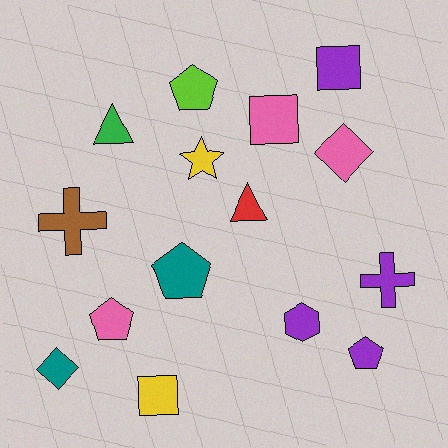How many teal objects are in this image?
There are 2 teal objects.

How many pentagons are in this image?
There are 4 pentagons.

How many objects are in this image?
There are 15 objects.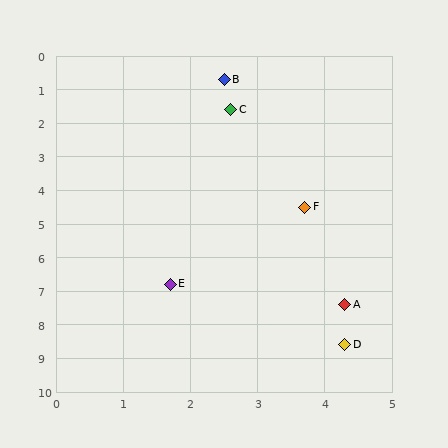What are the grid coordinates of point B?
Point B is at approximately (2.5, 0.7).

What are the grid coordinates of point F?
Point F is at approximately (3.7, 4.5).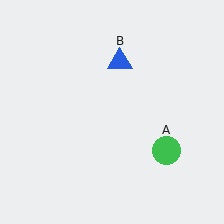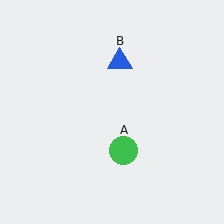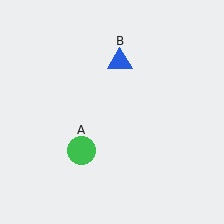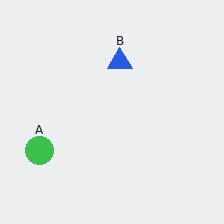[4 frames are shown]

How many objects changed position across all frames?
1 object changed position: green circle (object A).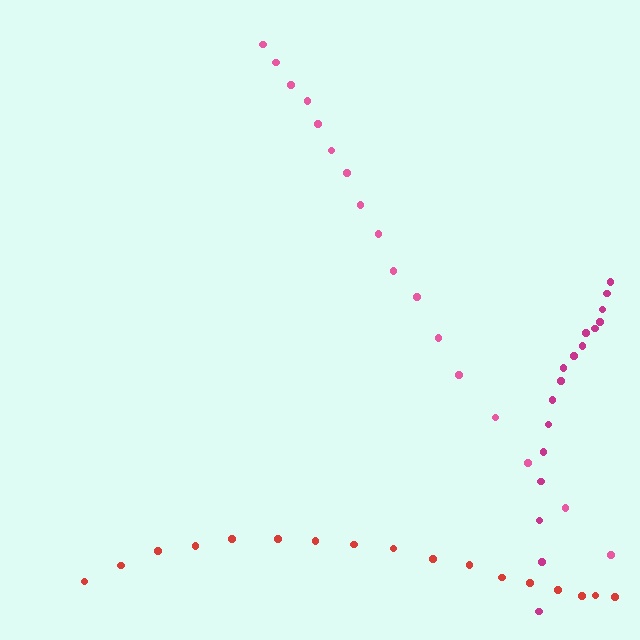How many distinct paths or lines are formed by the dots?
There are 3 distinct paths.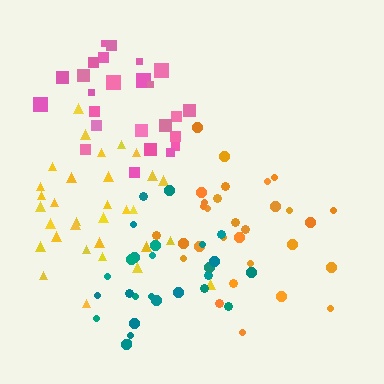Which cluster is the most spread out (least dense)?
Teal.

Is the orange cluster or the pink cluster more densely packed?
Pink.